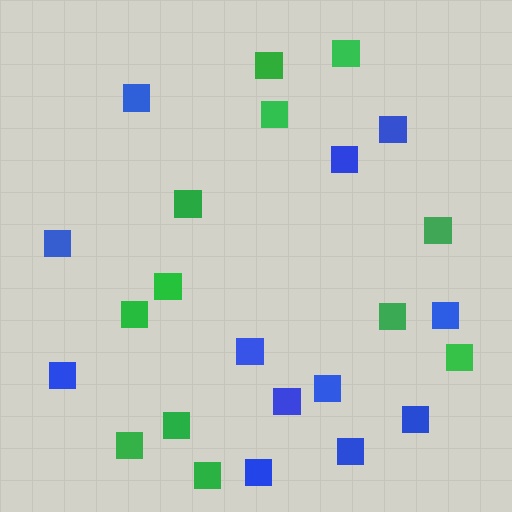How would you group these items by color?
There are 2 groups: one group of blue squares (12) and one group of green squares (12).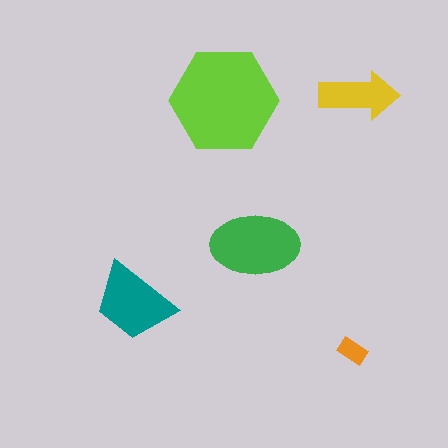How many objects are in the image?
There are 5 objects in the image.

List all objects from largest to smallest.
The lime hexagon, the green ellipse, the teal trapezoid, the yellow arrow, the orange rectangle.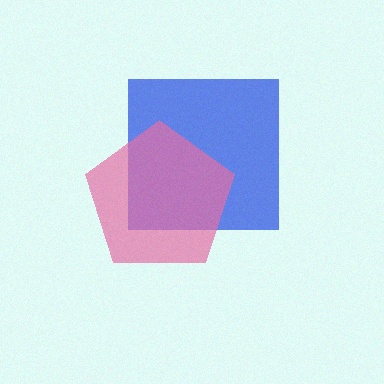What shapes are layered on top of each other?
The layered shapes are: a blue square, a pink pentagon.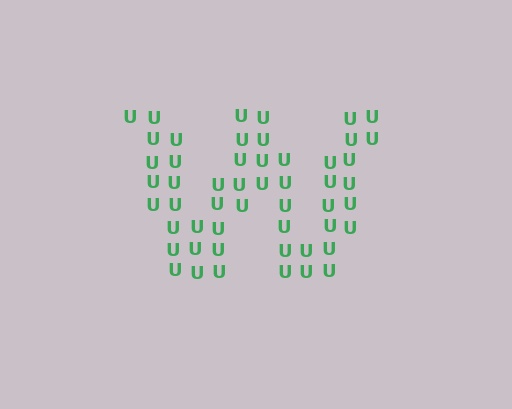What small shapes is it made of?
It is made of small letter U's.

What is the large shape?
The large shape is the letter W.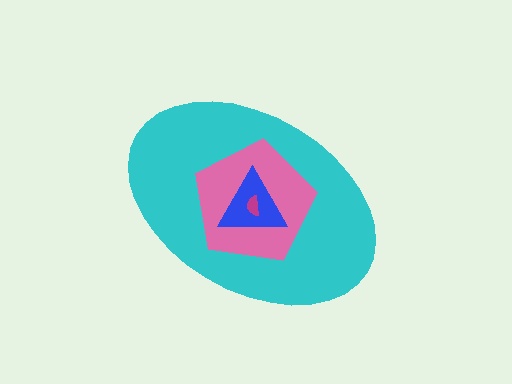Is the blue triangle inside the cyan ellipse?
Yes.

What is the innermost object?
The magenta semicircle.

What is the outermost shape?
The cyan ellipse.